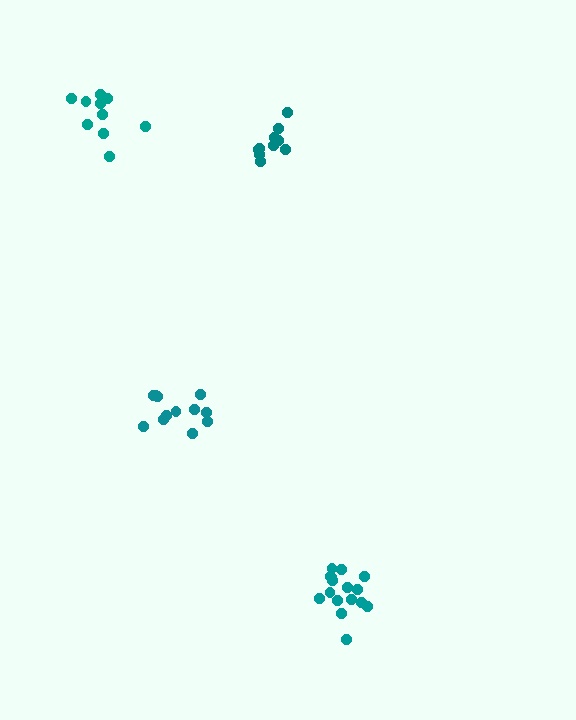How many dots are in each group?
Group 1: 16 dots, Group 2: 10 dots, Group 3: 12 dots, Group 4: 10 dots (48 total).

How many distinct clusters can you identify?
There are 4 distinct clusters.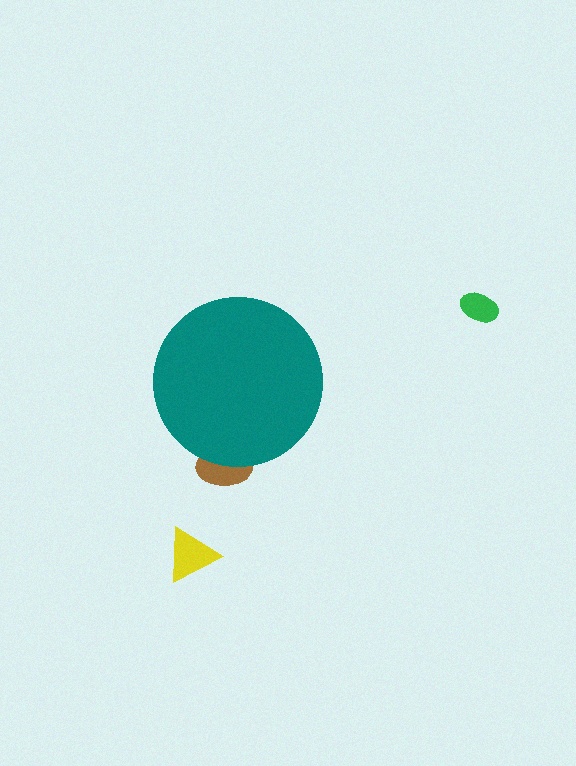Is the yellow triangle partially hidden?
No, the yellow triangle is fully visible.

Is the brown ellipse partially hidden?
Yes, the brown ellipse is partially hidden behind the teal circle.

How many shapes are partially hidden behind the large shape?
1 shape is partially hidden.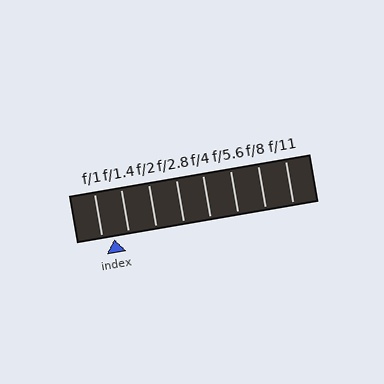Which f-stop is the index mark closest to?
The index mark is closest to f/1.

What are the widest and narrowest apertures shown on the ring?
The widest aperture shown is f/1 and the narrowest is f/11.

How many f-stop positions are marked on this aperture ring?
There are 8 f-stop positions marked.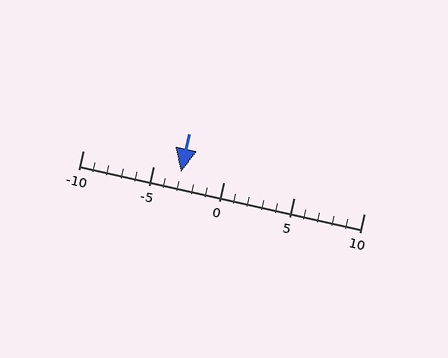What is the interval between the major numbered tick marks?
The major tick marks are spaced 5 units apart.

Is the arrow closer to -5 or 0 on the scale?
The arrow is closer to -5.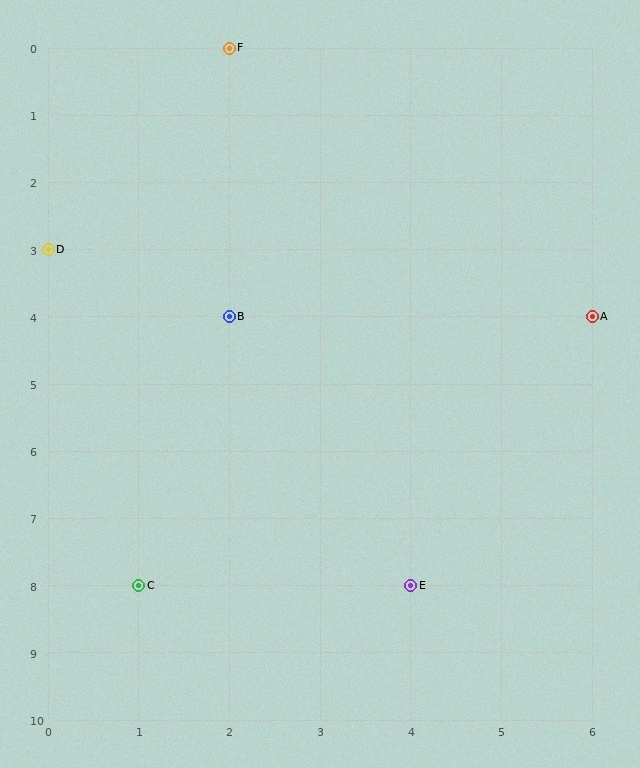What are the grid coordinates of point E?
Point E is at grid coordinates (4, 8).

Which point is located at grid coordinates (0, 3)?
Point D is at (0, 3).